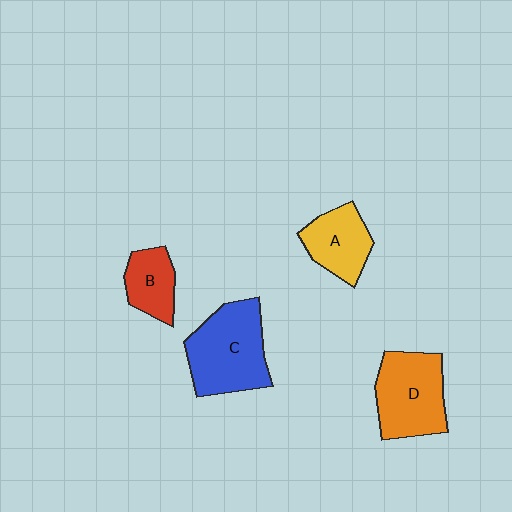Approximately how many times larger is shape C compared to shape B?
Approximately 2.0 times.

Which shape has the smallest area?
Shape B (red).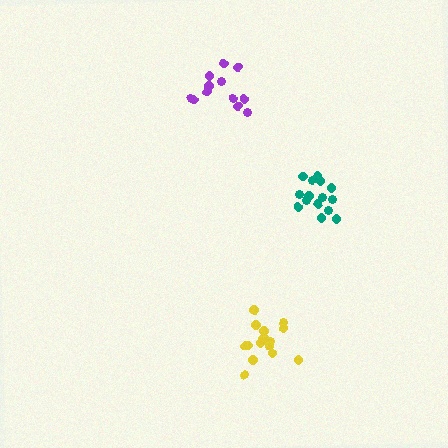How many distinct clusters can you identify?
There are 3 distinct clusters.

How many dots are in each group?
Group 1: 16 dots, Group 2: 12 dots, Group 3: 15 dots (43 total).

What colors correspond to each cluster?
The clusters are colored: yellow, purple, teal.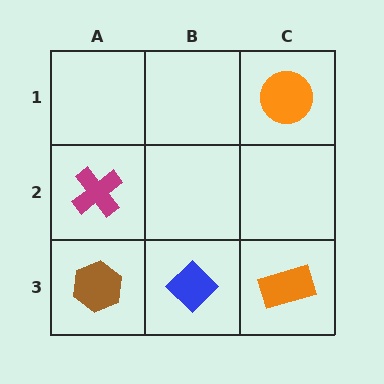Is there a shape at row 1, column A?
No, that cell is empty.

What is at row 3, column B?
A blue diamond.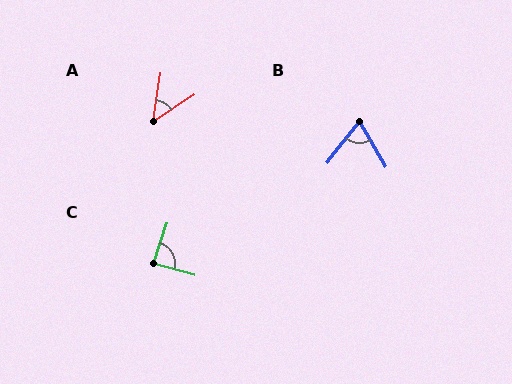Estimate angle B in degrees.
Approximately 67 degrees.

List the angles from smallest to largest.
A (47°), B (67°), C (88°).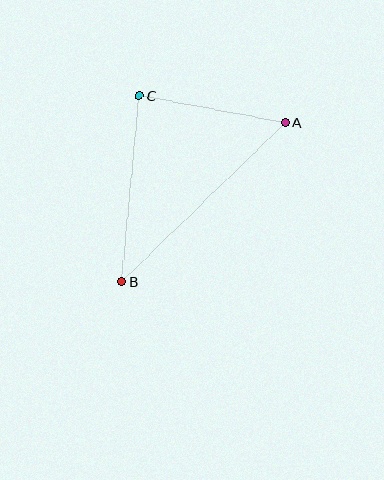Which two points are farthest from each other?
Points A and B are farthest from each other.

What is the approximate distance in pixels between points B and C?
The distance between B and C is approximately 187 pixels.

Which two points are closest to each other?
Points A and C are closest to each other.